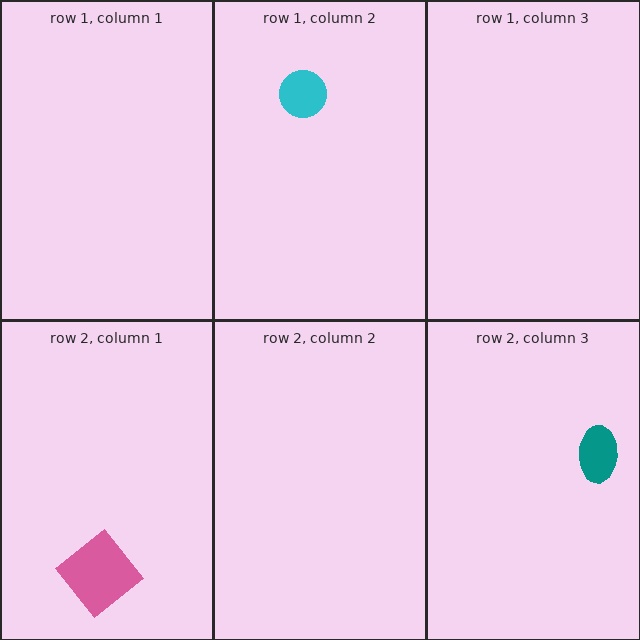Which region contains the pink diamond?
The row 2, column 1 region.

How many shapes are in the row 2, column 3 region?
1.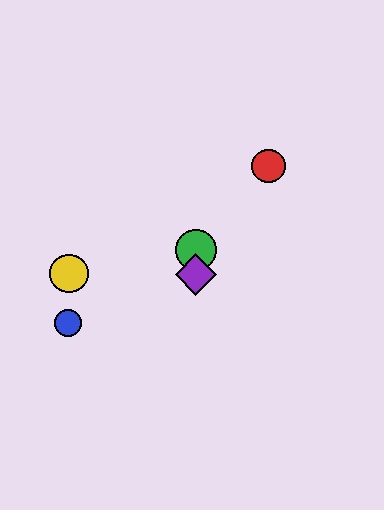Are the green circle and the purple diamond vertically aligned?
Yes, both are at x≈196.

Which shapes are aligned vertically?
The green circle, the purple diamond are aligned vertically.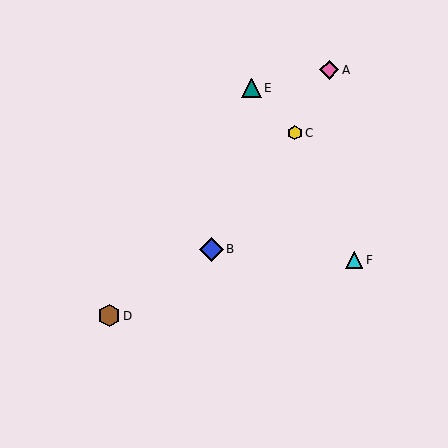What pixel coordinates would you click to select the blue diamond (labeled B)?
Click at (212, 249) to select the blue diamond B.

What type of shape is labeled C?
Shape C is a yellow hexagon.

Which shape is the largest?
The blue diamond (labeled B) is the largest.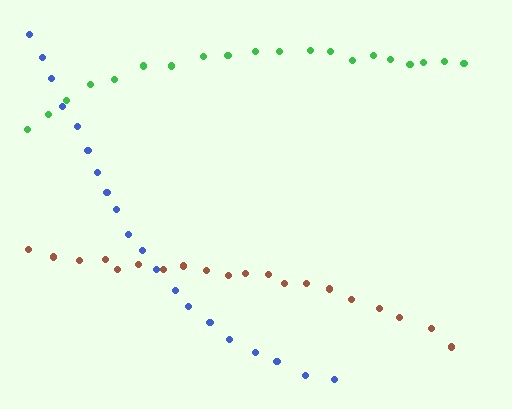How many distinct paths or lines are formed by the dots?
There are 3 distinct paths.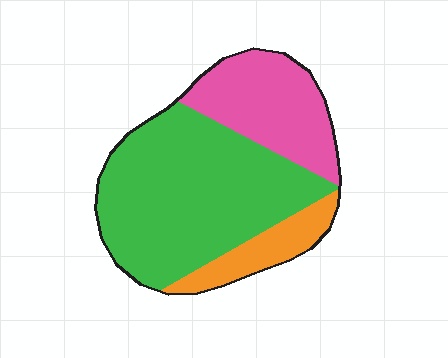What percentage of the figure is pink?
Pink covers 27% of the figure.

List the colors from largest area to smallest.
From largest to smallest: green, pink, orange.